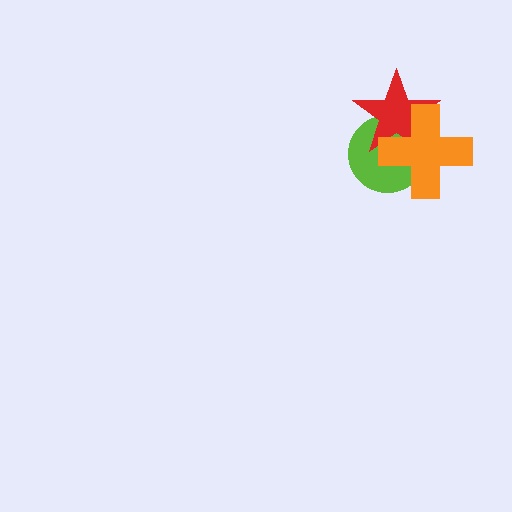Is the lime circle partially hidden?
Yes, it is partially covered by another shape.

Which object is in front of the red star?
The orange cross is in front of the red star.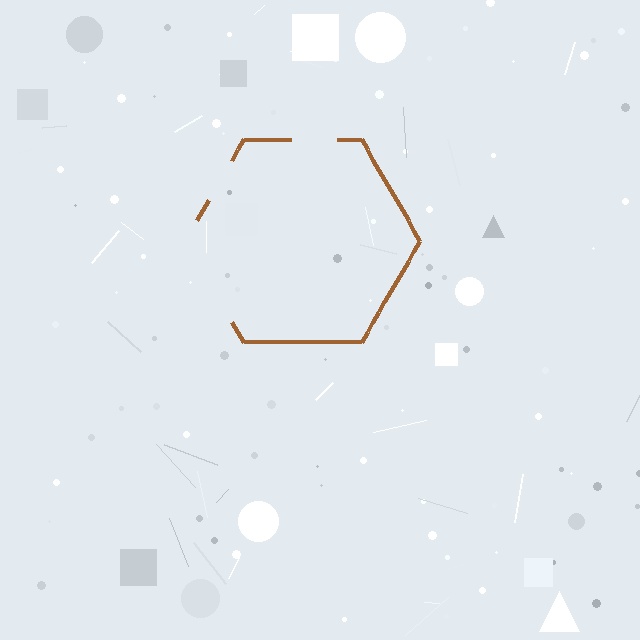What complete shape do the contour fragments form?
The contour fragments form a hexagon.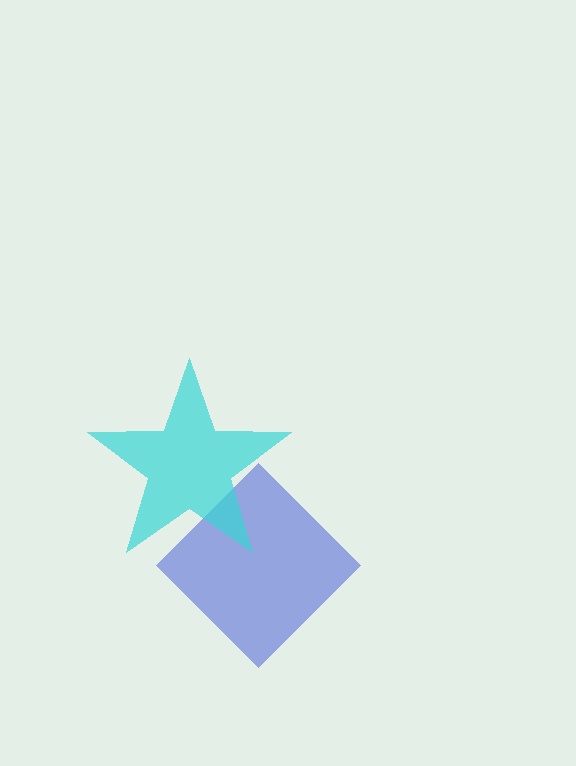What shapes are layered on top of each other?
The layered shapes are: a blue diamond, a cyan star.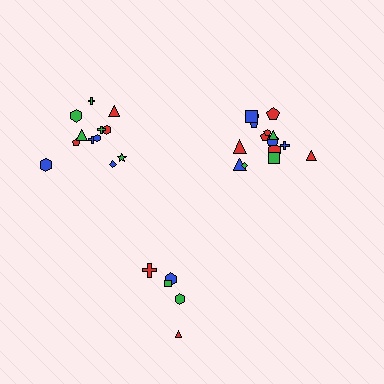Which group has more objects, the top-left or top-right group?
The top-right group.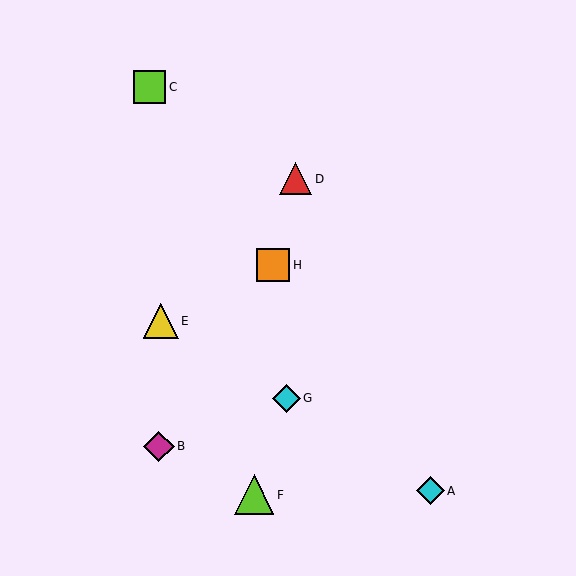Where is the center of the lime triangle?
The center of the lime triangle is at (254, 495).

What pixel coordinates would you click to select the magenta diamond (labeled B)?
Click at (159, 446) to select the magenta diamond B.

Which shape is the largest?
The lime triangle (labeled F) is the largest.